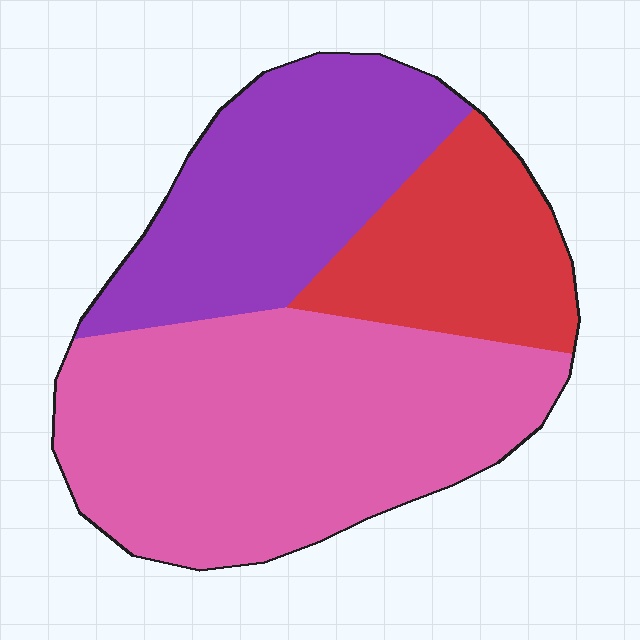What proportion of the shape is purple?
Purple takes up about one third (1/3) of the shape.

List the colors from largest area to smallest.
From largest to smallest: pink, purple, red.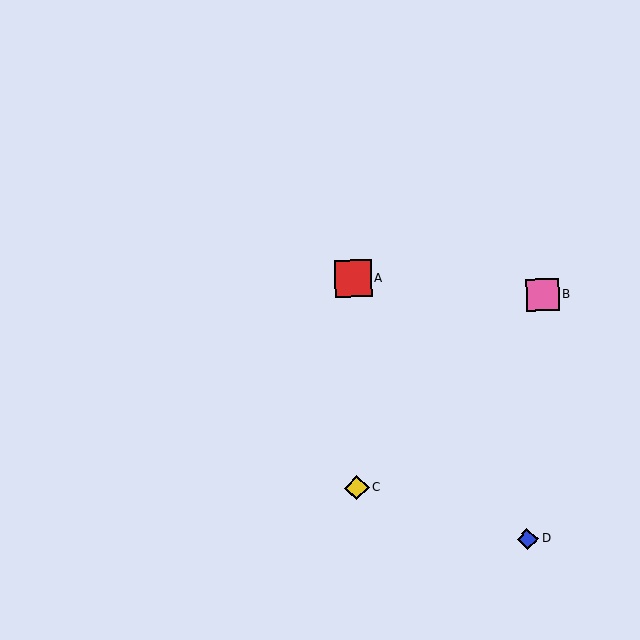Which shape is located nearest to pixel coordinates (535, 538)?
The blue diamond (labeled D) at (527, 539) is nearest to that location.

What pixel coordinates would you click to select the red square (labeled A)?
Click at (353, 278) to select the red square A.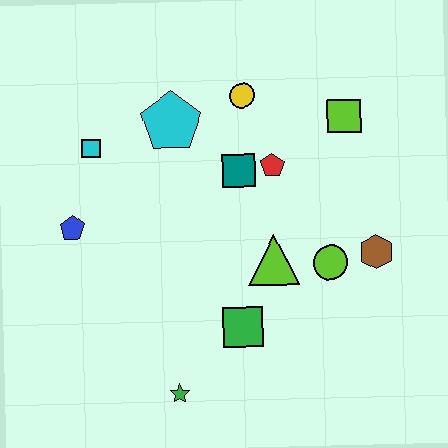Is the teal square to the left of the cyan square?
No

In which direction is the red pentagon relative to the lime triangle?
The red pentagon is above the lime triangle.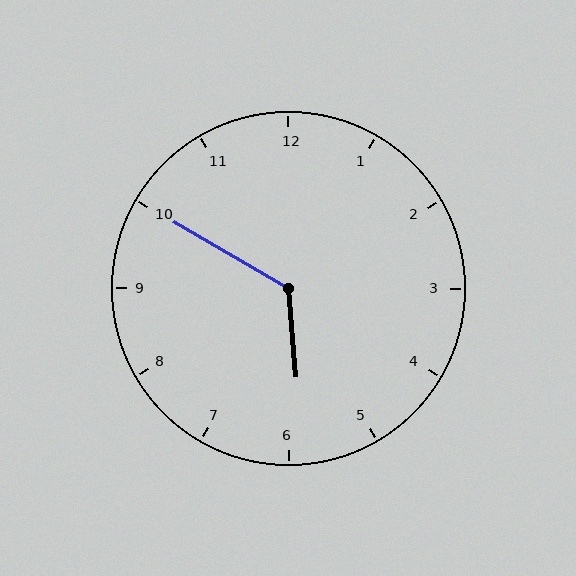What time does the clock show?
5:50.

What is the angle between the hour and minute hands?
Approximately 125 degrees.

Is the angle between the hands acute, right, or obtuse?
It is obtuse.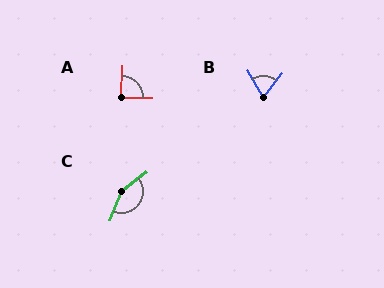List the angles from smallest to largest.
B (69°), A (88°), C (148°).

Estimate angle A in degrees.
Approximately 88 degrees.